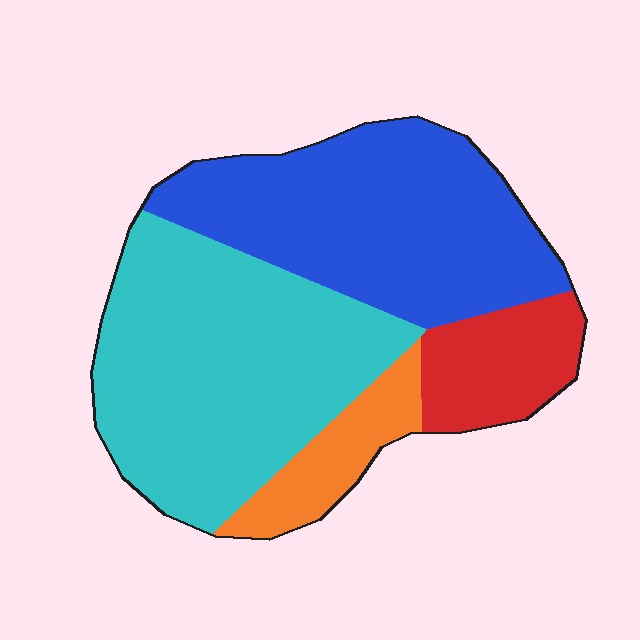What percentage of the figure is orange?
Orange takes up about one tenth (1/10) of the figure.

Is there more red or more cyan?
Cyan.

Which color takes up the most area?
Cyan, at roughly 40%.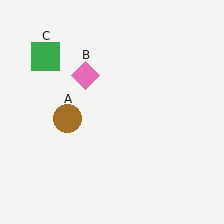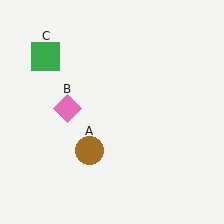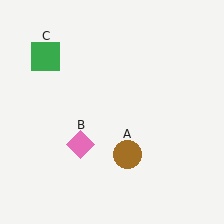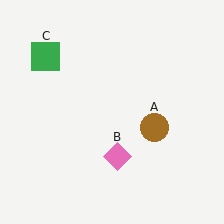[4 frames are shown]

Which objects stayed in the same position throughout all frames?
Green square (object C) remained stationary.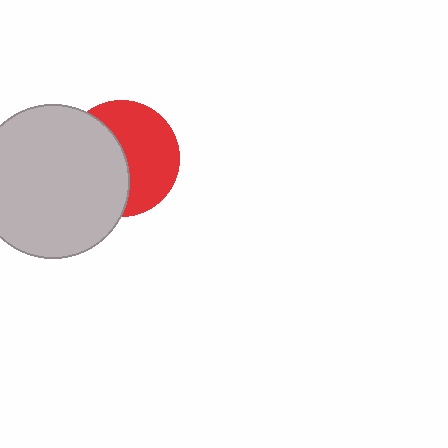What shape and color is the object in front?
The object in front is a light gray circle.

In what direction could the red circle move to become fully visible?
The red circle could move right. That would shift it out from behind the light gray circle entirely.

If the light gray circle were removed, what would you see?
You would see the complete red circle.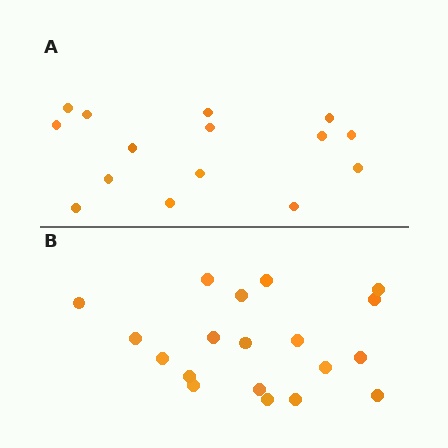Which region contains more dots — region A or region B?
Region B (the bottom region) has more dots.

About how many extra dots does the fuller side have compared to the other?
Region B has about 4 more dots than region A.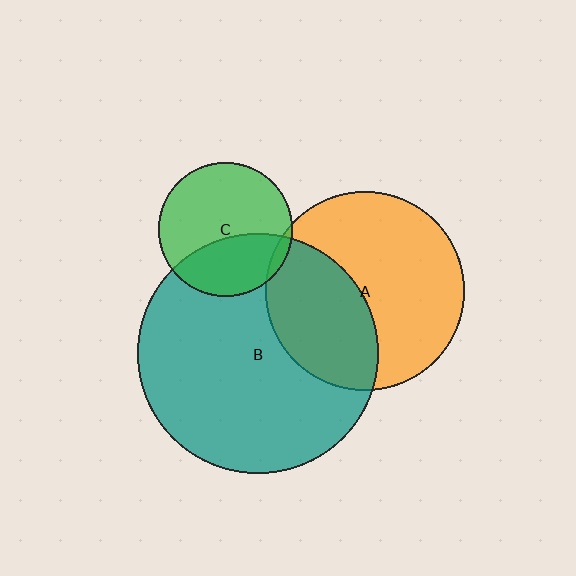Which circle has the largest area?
Circle B (teal).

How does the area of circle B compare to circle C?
Approximately 3.2 times.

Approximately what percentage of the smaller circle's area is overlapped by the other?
Approximately 35%.